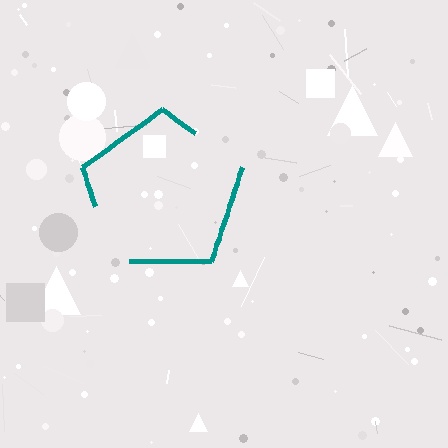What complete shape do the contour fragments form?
The contour fragments form a pentagon.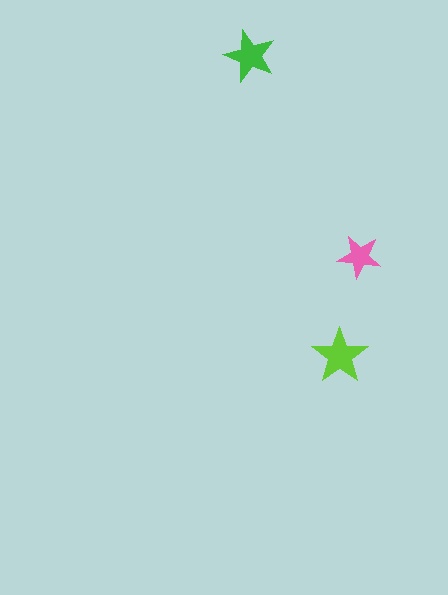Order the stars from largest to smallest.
the lime one, the green one, the pink one.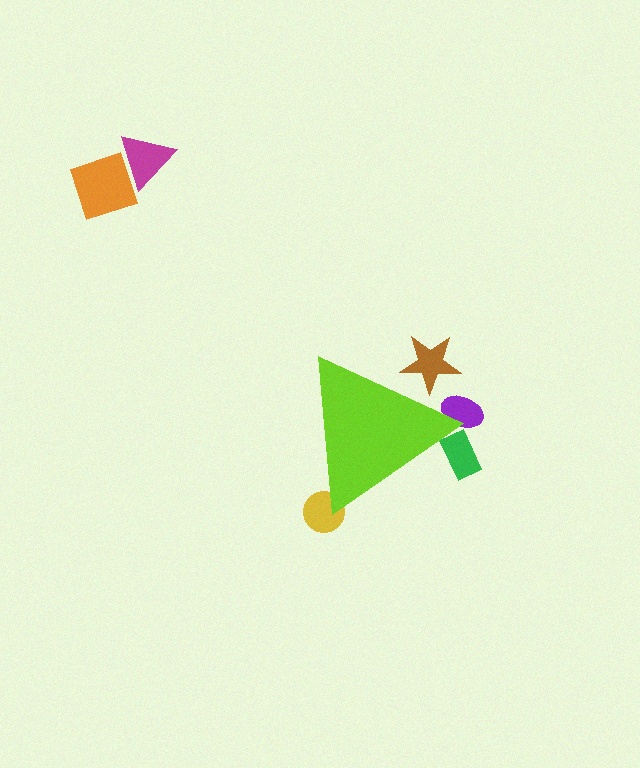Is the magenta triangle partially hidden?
No, the magenta triangle is fully visible.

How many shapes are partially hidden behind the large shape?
4 shapes are partially hidden.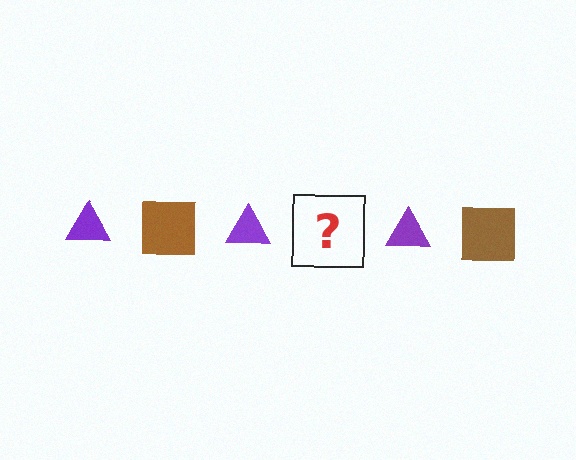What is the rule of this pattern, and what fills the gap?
The rule is that the pattern alternates between purple triangle and brown square. The gap should be filled with a brown square.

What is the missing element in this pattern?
The missing element is a brown square.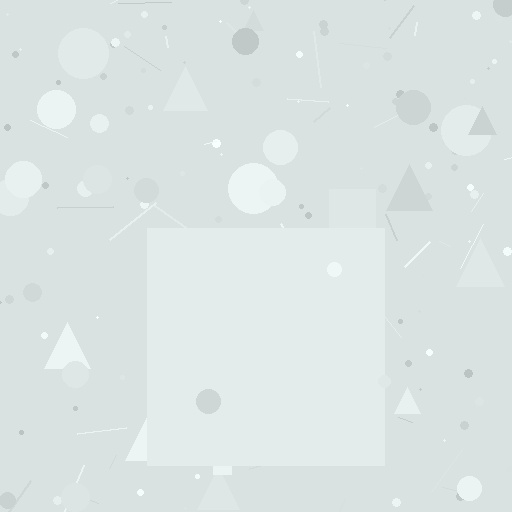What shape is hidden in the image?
A square is hidden in the image.